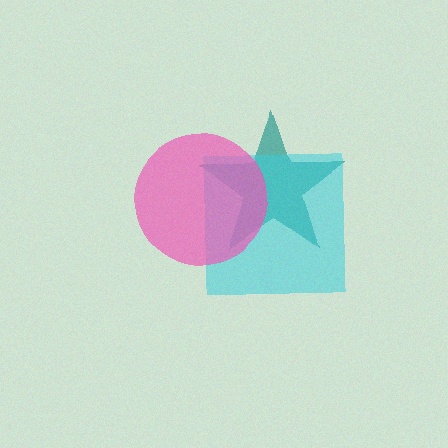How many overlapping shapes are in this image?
There are 3 overlapping shapes in the image.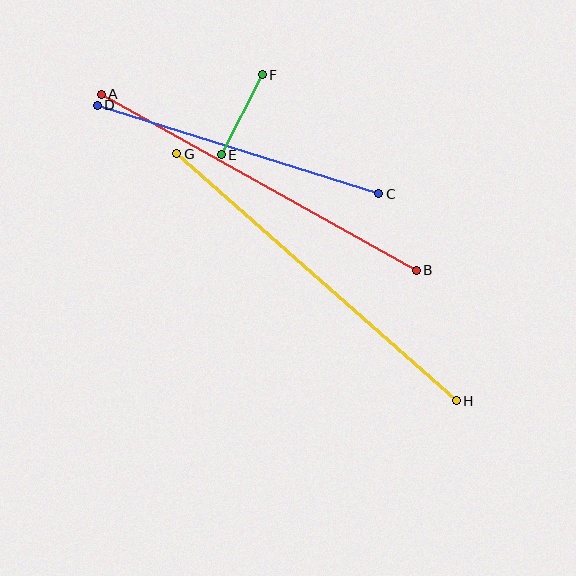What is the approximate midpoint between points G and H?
The midpoint is at approximately (316, 277) pixels.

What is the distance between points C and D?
The distance is approximately 295 pixels.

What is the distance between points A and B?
The distance is approximately 361 pixels.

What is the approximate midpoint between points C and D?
The midpoint is at approximately (238, 150) pixels.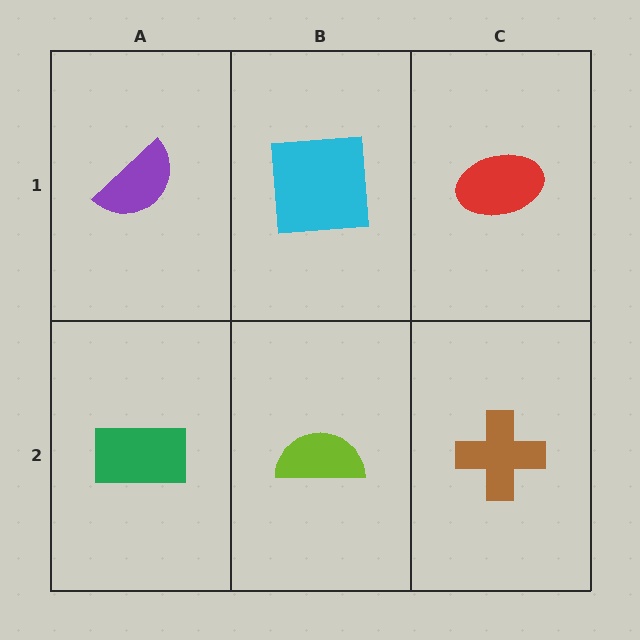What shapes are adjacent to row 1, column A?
A green rectangle (row 2, column A), a cyan square (row 1, column B).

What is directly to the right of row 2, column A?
A lime semicircle.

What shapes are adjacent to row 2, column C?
A red ellipse (row 1, column C), a lime semicircle (row 2, column B).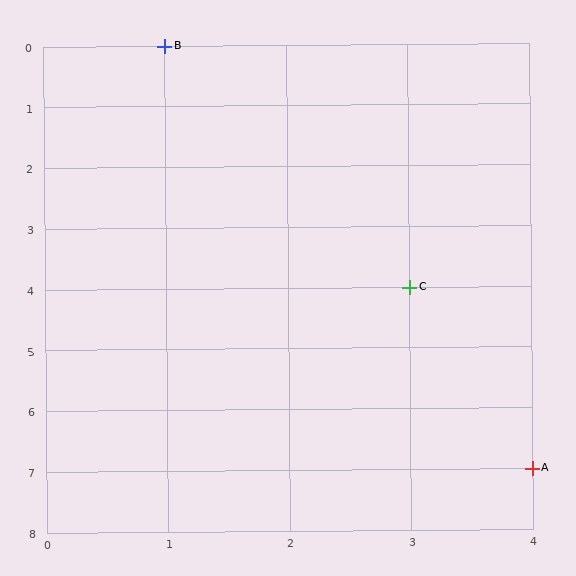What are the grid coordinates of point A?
Point A is at grid coordinates (4, 7).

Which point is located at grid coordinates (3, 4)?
Point C is at (3, 4).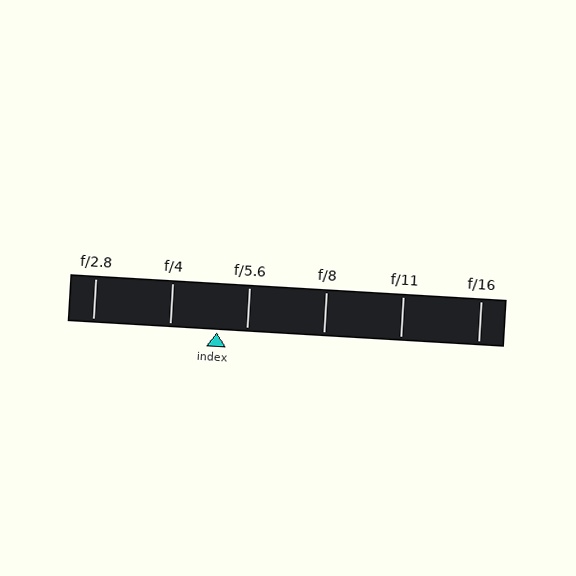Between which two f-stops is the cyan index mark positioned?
The index mark is between f/4 and f/5.6.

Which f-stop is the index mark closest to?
The index mark is closest to f/5.6.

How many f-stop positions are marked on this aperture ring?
There are 6 f-stop positions marked.